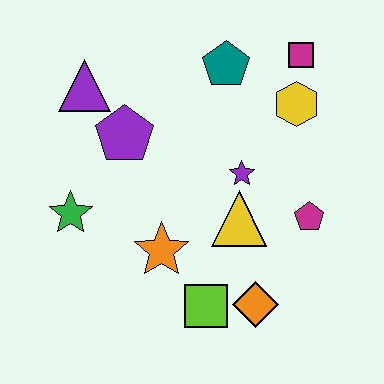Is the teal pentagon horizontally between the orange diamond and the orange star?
Yes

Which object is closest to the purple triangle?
The purple pentagon is closest to the purple triangle.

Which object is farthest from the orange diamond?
The purple triangle is farthest from the orange diamond.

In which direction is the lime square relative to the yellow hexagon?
The lime square is below the yellow hexagon.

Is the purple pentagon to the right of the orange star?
No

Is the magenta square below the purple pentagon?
No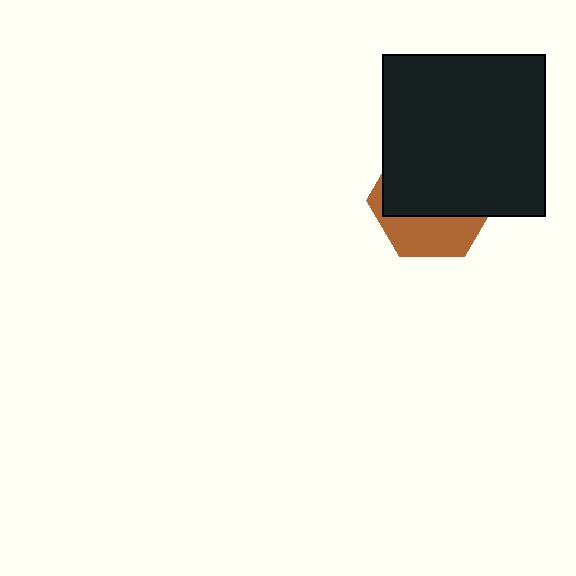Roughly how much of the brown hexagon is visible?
A small part of it is visible (roughly 35%).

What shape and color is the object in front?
The object in front is a black square.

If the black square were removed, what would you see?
You would see the complete brown hexagon.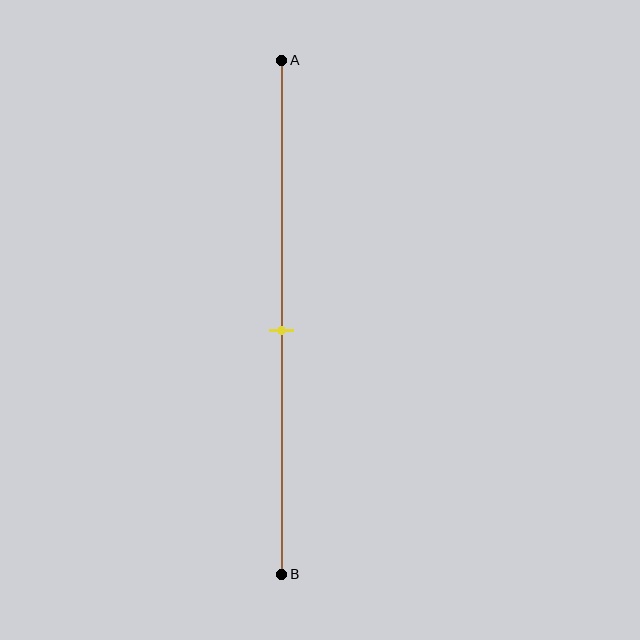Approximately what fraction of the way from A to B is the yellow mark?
The yellow mark is approximately 55% of the way from A to B.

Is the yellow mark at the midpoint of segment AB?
Yes, the mark is approximately at the midpoint.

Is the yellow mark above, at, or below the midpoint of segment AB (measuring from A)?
The yellow mark is approximately at the midpoint of segment AB.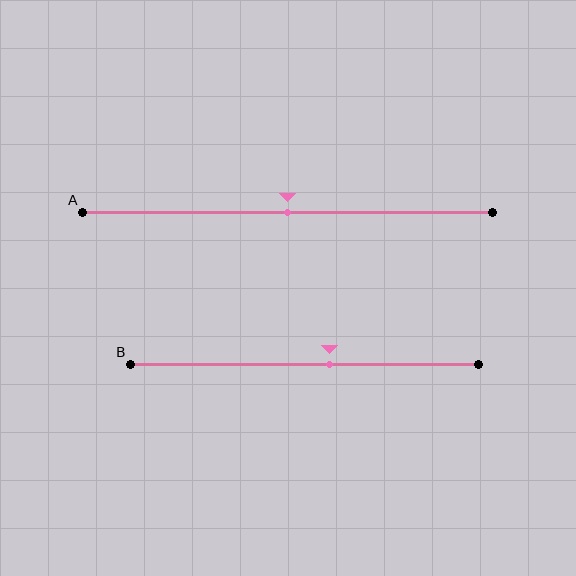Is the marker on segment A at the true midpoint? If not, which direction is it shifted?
Yes, the marker on segment A is at the true midpoint.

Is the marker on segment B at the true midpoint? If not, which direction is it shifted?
No, the marker on segment B is shifted to the right by about 7% of the segment length.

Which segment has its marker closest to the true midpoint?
Segment A has its marker closest to the true midpoint.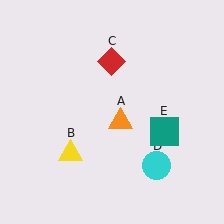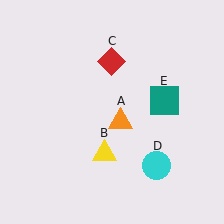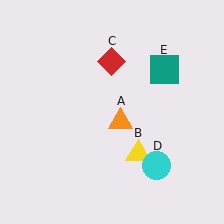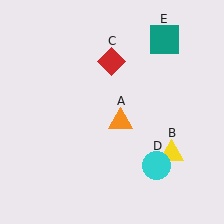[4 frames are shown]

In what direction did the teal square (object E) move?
The teal square (object E) moved up.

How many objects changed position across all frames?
2 objects changed position: yellow triangle (object B), teal square (object E).